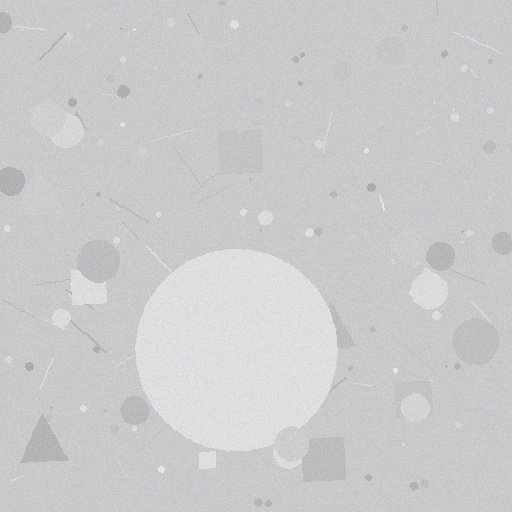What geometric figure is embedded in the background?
A circle is embedded in the background.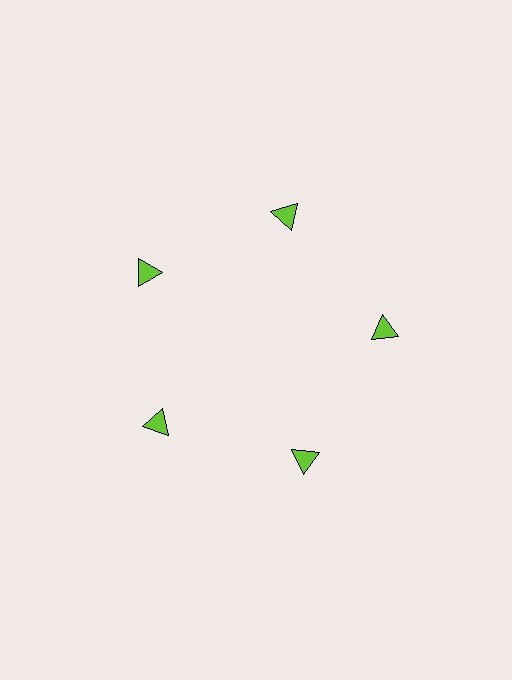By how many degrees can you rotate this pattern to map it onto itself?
The pattern maps onto itself every 72 degrees of rotation.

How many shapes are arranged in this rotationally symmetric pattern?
There are 5 shapes, arranged in 5 groups of 1.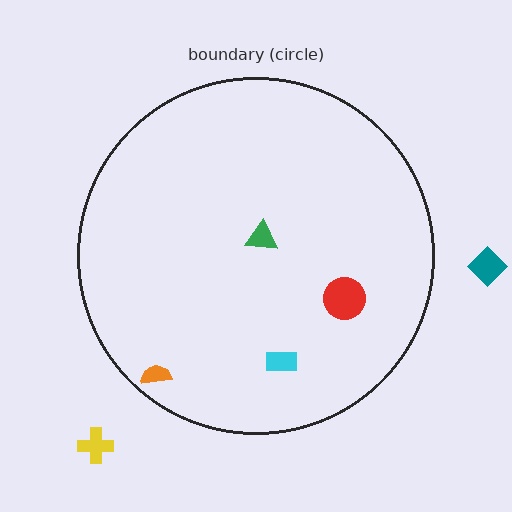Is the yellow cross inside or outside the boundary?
Outside.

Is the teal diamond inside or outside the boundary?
Outside.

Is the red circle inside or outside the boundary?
Inside.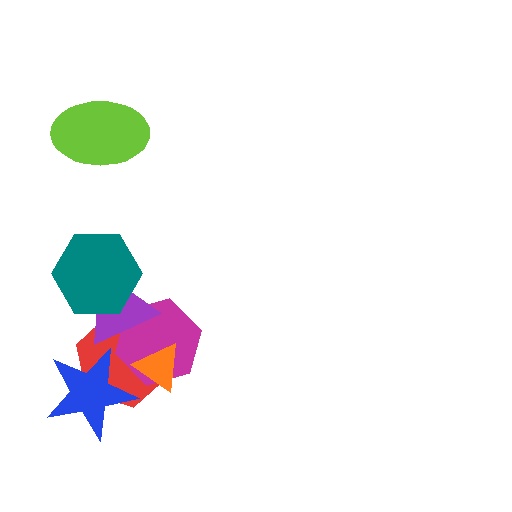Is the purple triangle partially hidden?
Yes, it is partially covered by another shape.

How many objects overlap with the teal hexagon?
1 object overlaps with the teal hexagon.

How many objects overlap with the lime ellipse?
0 objects overlap with the lime ellipse.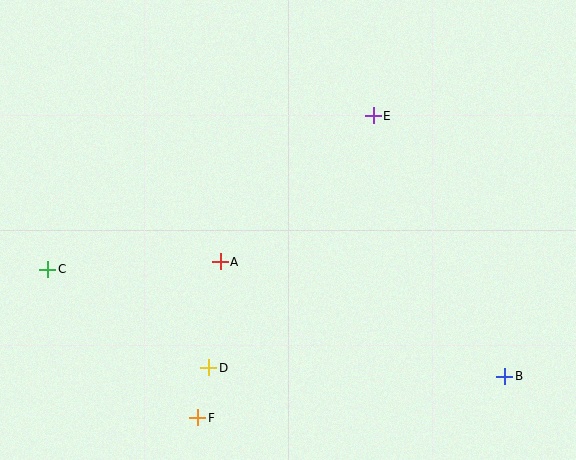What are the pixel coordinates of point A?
Point A is at (220, 262).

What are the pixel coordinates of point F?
Point F is at (198, 418).